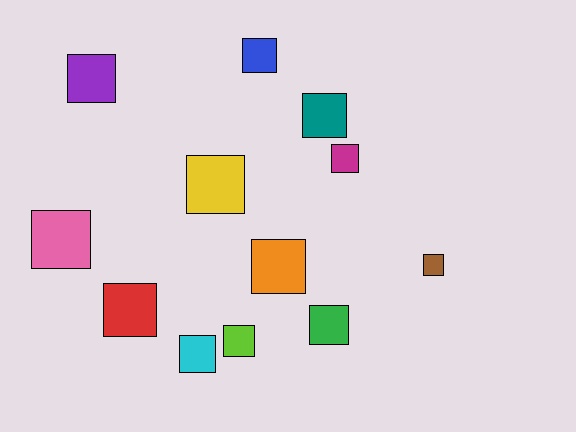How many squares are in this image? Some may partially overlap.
There are 12 squares.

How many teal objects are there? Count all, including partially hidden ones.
There is 1 teal object.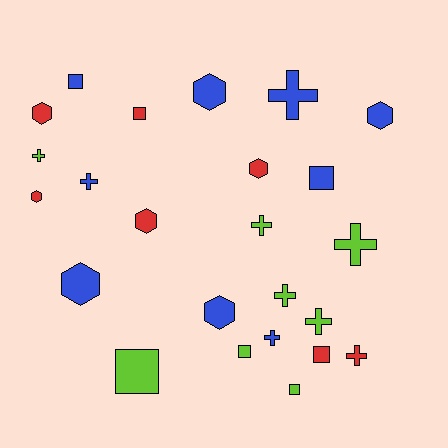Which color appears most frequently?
Blue, with 9 objects.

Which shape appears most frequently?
Cross, with 9 objects.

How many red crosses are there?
There is 1 red cross.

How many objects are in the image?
There are 24 objects.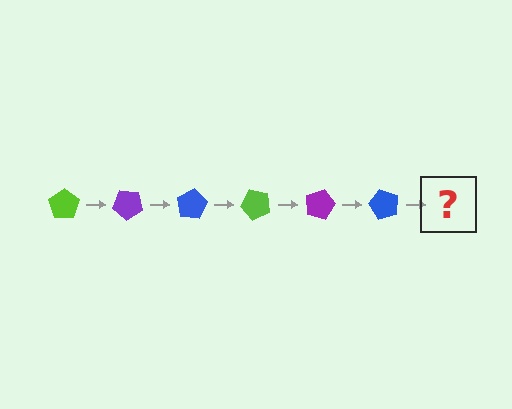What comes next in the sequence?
The next element should be a lime pentagon, rotated 240 degrees from the start.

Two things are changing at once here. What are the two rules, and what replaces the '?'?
The two rules are that it rotates 40 degrees each step and the color cycles through lime, purple, and blue. The '?' should be a lime pentagon, rotated 240 degrees from the start.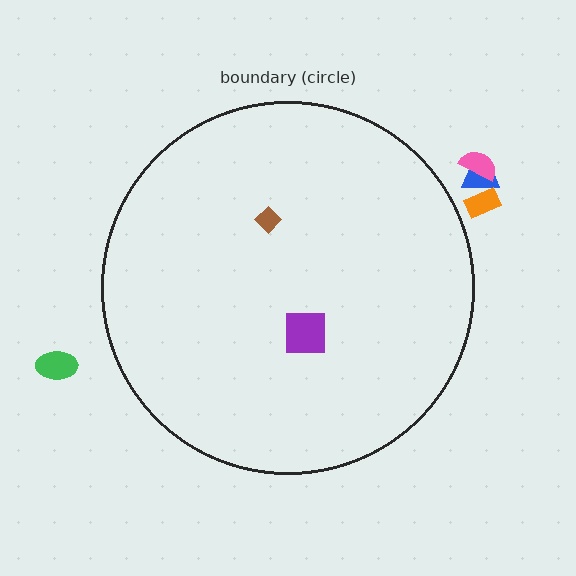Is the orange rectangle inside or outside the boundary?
Outside.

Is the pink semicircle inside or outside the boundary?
Outside.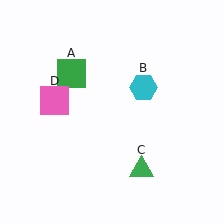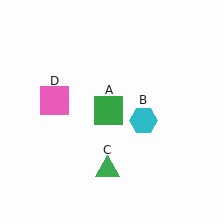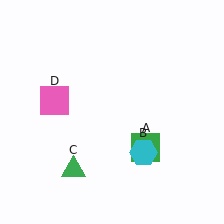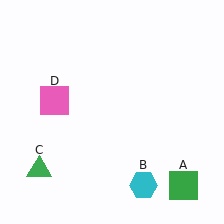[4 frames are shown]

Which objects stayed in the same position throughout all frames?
Pink square (object D) remained stationary.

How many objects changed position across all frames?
3 objects changed position: green square (object A), cyan hexagon (object B), green triangle (object C).